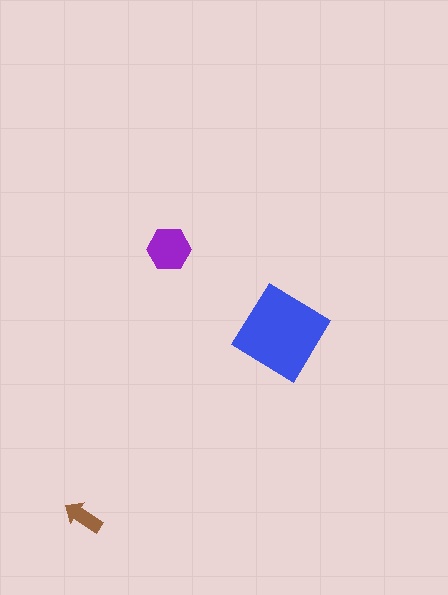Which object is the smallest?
The brown arrow.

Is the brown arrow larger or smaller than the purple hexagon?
Smaller.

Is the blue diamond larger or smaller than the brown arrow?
Larger.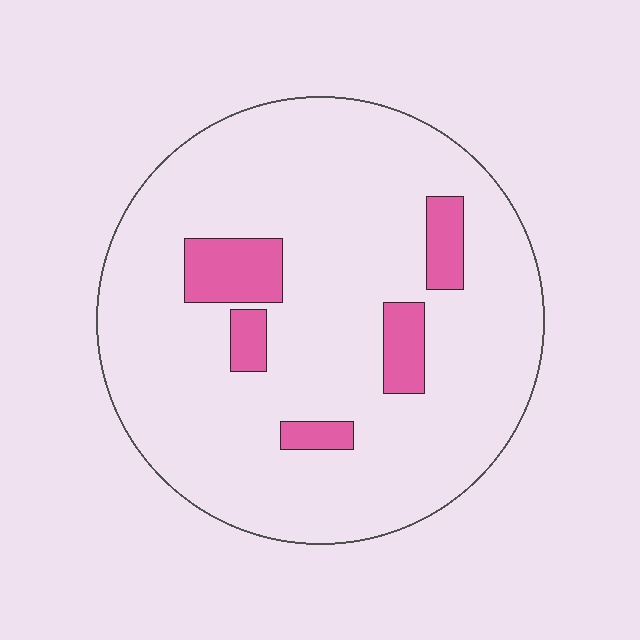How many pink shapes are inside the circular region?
5.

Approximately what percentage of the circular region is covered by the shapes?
Approximately 10%.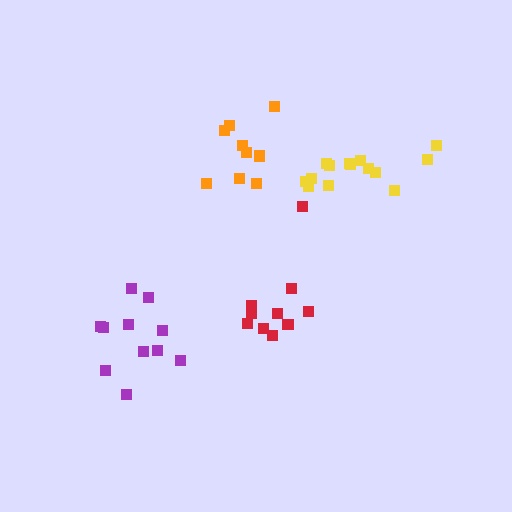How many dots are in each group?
Group 1: 10 dots, Group 2: 11 dots, Group 3: 14 dots, Group 4: 9 dots (44 total).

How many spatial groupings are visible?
There are 4 spatial groupings.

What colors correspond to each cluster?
The clusters are colored: red, purple, yellow, orange.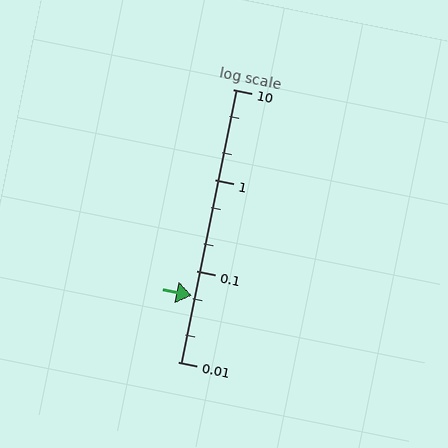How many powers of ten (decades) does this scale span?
The scale spans 3 decades, from 0.01 to 10.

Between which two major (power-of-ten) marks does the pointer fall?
The pointer is between 0.01 and 0.1.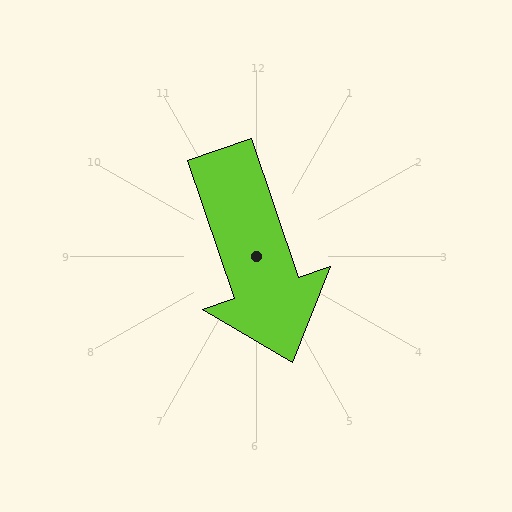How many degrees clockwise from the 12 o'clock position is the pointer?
Approximately 161 degrees.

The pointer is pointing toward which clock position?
Roughly 5 o'clock.